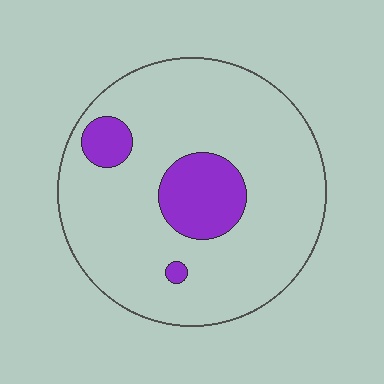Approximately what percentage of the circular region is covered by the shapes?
Approximately 15%.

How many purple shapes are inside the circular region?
3.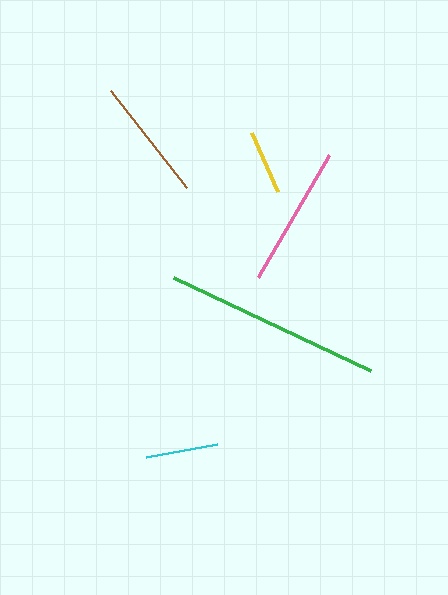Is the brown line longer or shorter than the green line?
The green line is longer than the brown line.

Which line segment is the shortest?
The yellow line is the shortest at approximately 65 pixels.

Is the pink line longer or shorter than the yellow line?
The pink line is longer than the yellow line.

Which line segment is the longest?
The green line is the longest at approximately 218 pixels.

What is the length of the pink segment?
The pink segment is approximately 141 pixels long.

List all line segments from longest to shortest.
From longest to shortest: green, pink, brown, cyan, yellow.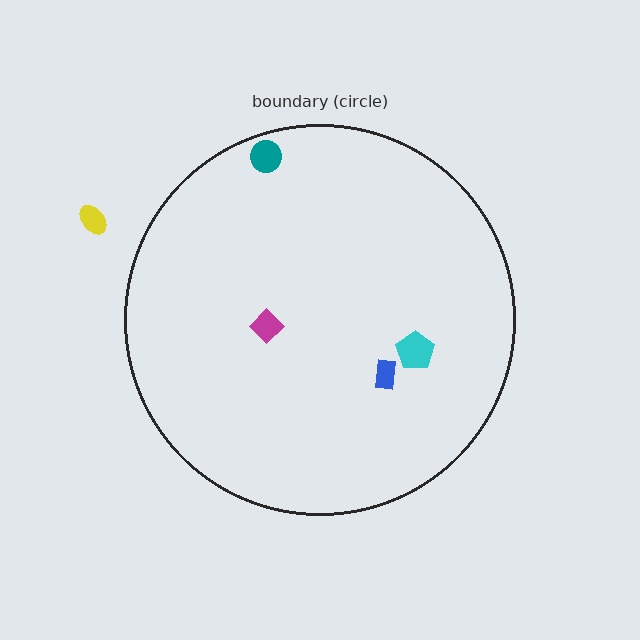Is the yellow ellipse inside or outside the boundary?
Outside.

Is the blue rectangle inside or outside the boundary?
Inside.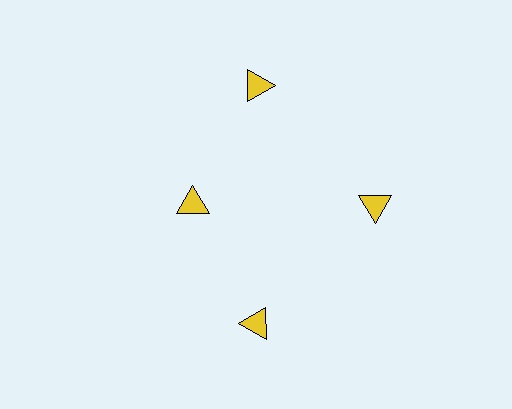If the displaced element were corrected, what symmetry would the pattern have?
It would have 4-fold rotational symmetry — the pattern would map onto itself every 90 degrees.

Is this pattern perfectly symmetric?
No. The 4 yellow triangles are arranged in a ring, but one element near the 9 o'clock position is pulled inward toward the center, breaking the 4-fold rotational symmetry.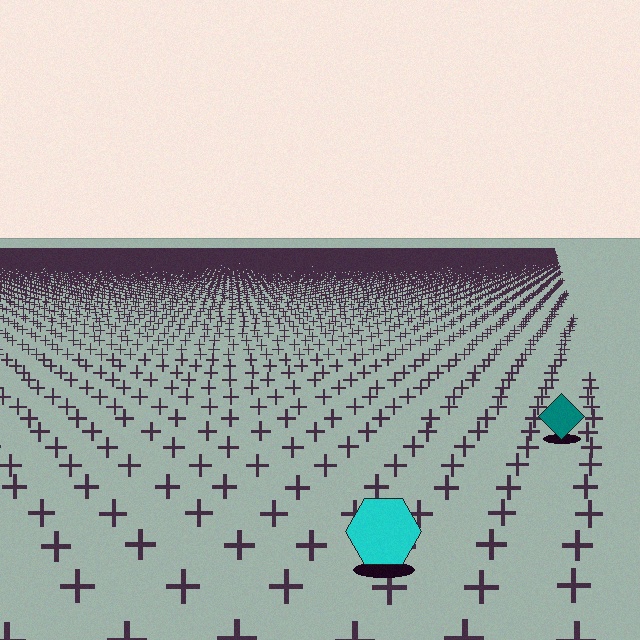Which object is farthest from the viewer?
The teal diamond is farthest from the viewer. It appears smaller and the ground texture around it is denser.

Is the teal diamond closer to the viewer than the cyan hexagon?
No. The cyan hexagon is closer — you can tell from the texture gradient: the ground texture is coarser near it.